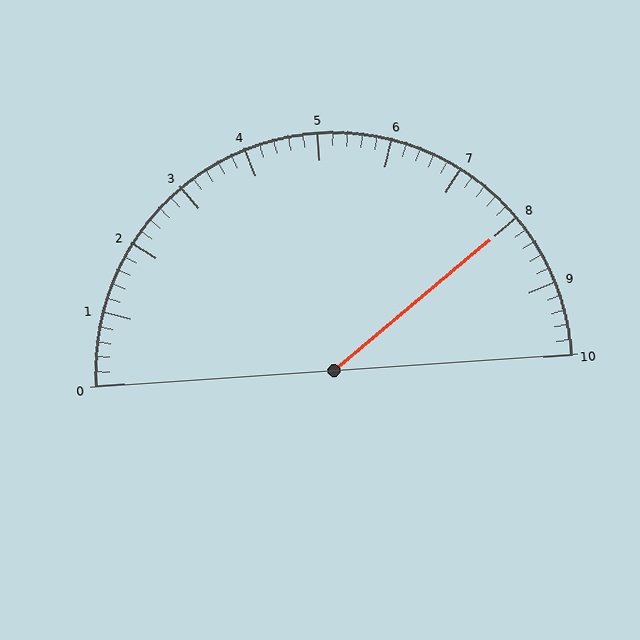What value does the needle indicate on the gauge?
The needle indicates approximately 8.0.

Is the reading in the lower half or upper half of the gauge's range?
The reading is in the upper half of the range (0 to 10).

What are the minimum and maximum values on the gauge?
The gauge ranges from 0 to 10.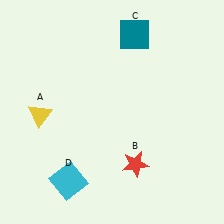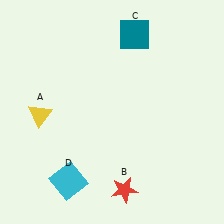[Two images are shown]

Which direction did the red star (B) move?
The red star (B) moved down.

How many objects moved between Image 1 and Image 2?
1 object moved between the two images.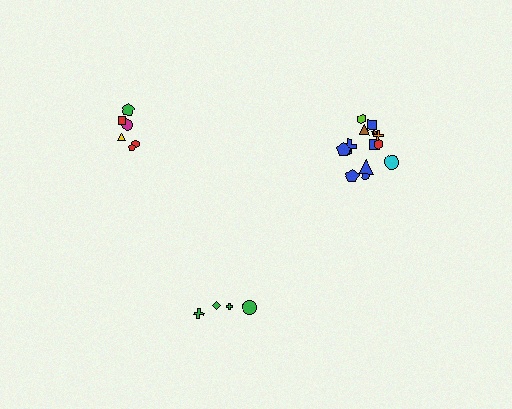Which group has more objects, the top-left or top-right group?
The top-right group.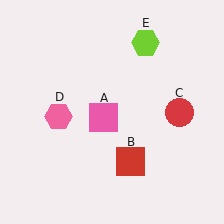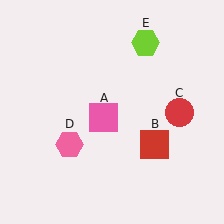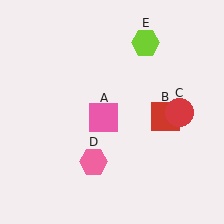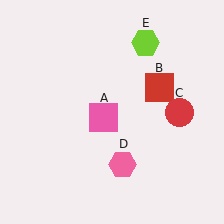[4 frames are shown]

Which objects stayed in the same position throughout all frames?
Pink square (object A) and red circle (object C) and lime hexagon (object E) remained stationary.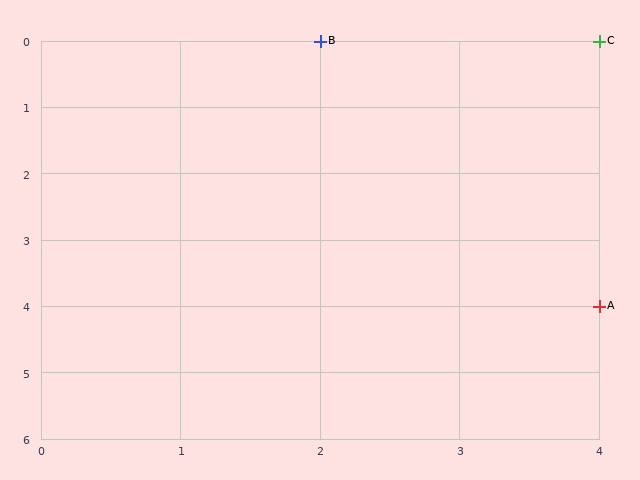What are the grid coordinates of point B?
Point B is at grid coordinates (2, 0).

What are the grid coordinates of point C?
Point C is at grid coordinates (4, 0).